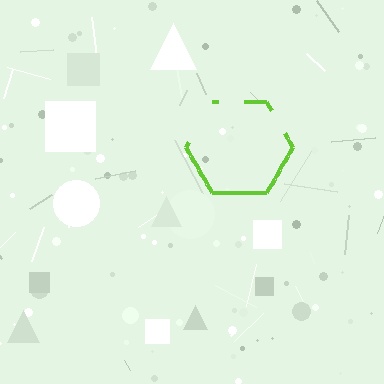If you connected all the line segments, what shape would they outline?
They would outline a hexagon.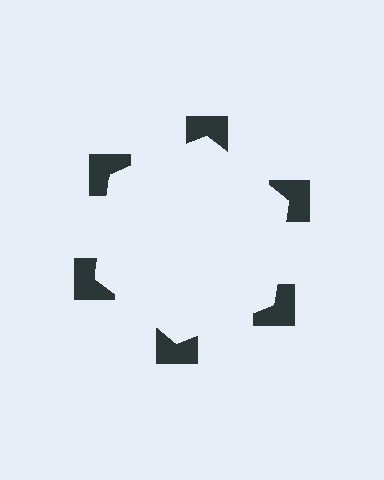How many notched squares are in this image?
There are 6 — one at each vertex of the illusory hexagon.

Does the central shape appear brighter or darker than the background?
It typically appears slightly brighter than the background, even though no actual brightness change is drawn.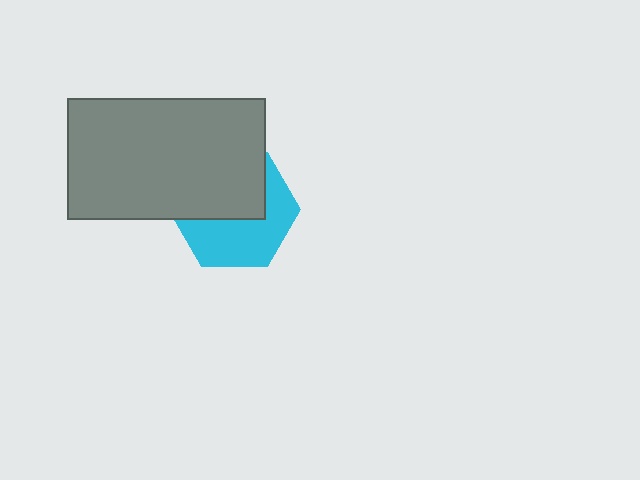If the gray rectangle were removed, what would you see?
You would see the complete cyan hexagon.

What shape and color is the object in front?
The object in front is a gray rectangle.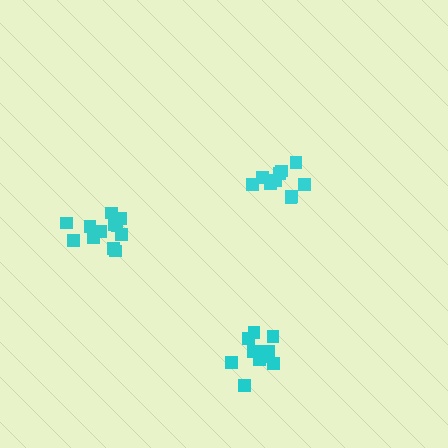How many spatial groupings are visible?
There are 3 spatial groupings.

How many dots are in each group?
Group 1: 11 dots, Group 2: 10 dots, Group 3: 12 dots (33 total).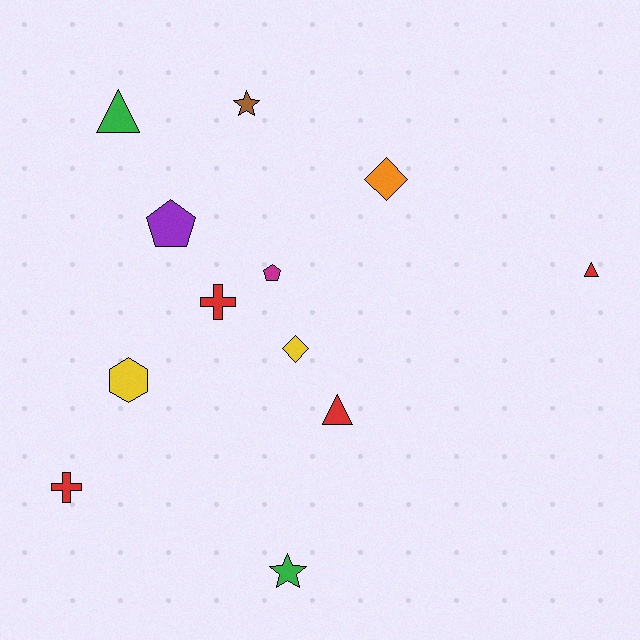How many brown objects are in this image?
There is 1 brown object.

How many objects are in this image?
There are 12 objects.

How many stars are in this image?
There are 2 stars.